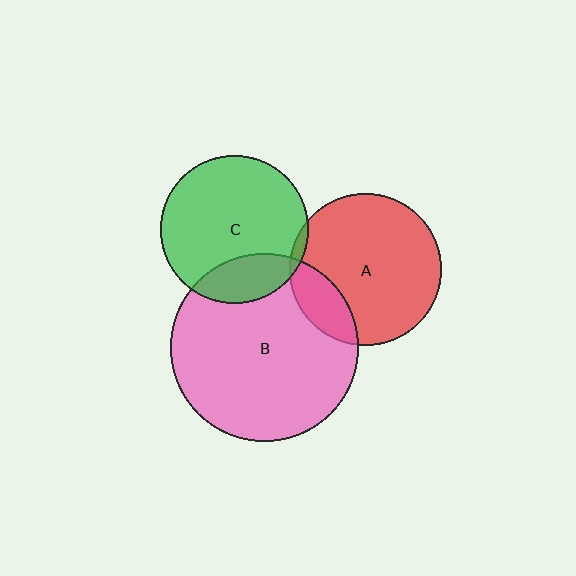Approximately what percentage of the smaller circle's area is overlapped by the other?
Approximately 5%.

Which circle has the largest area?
Circle B (pink).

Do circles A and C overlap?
Yes.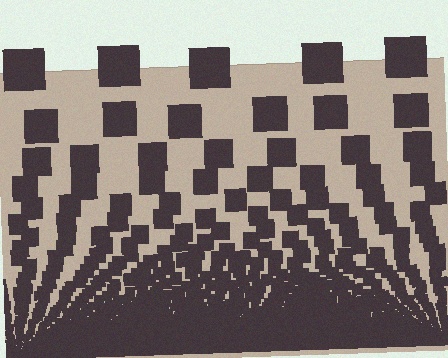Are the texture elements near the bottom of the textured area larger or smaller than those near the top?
Smaller. The gradient is inverted — elements near the bottom are smaller and denser.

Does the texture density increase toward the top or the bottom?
Density increases toward the bottom.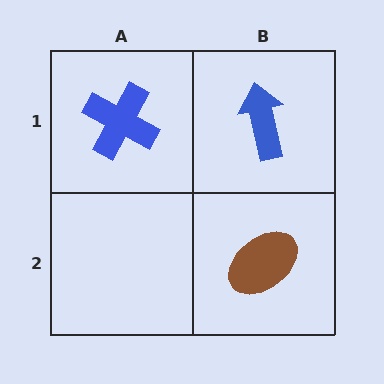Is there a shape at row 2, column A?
No, that cell is empty.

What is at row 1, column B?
A blue arrow.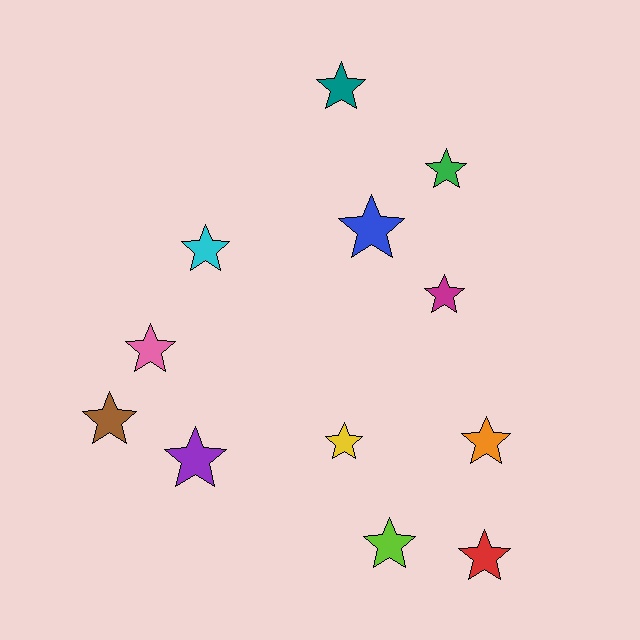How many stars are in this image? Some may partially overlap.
There are 12 stars.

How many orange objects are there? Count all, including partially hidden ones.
There is 1 orange object.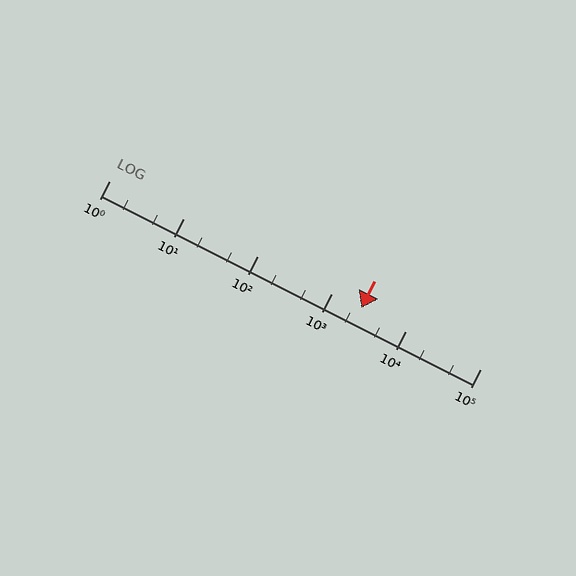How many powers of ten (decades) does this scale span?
The scale spans 5 decades, from 1 to 100000.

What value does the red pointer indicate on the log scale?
The pointer indicates approximately 2500.